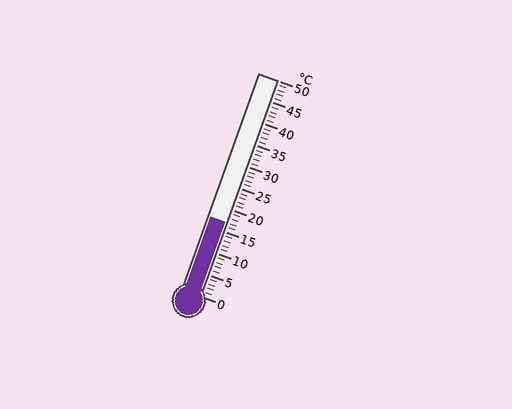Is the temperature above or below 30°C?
The temperature is below 30°C.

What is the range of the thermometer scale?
The thermometer scale ranges from 0°C to 50°C.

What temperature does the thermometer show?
The thermometer shows approximately 17°C.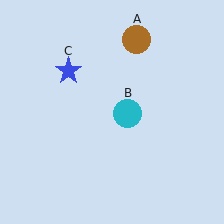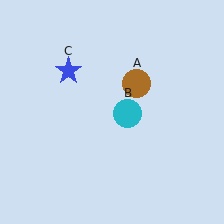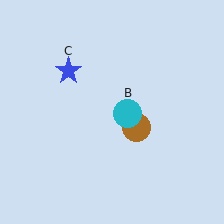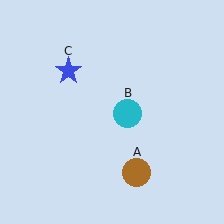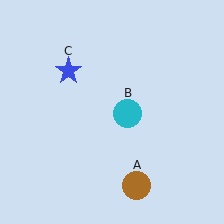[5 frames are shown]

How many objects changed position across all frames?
1 object changed position: brown circle (object A).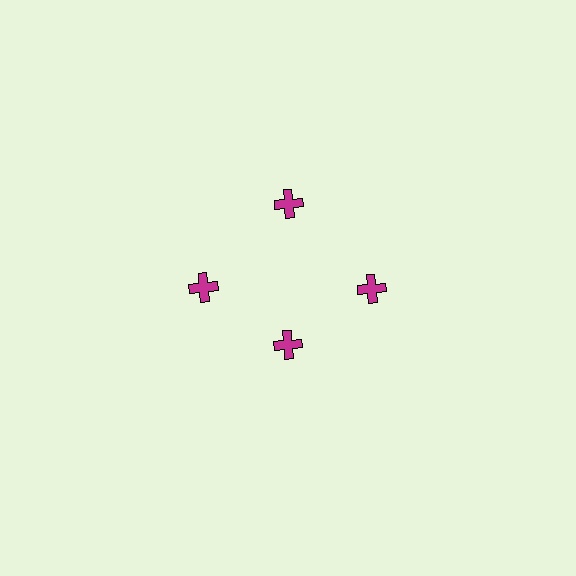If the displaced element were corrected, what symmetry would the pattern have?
It would have 4-fold rotational symmetry — the pattern would map onto itself every 90 degrees.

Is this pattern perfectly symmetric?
No. The 4 magenta crosses are arranged in a ring, but one element near the 6 o'clock position is pulled inward toward the center, breaking the 4-fold rotational symmetry.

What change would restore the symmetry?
The symmetry would be restored by moving it outward, back onto the ring so that all 4 crosses sit at equal angles and equal distance from the center.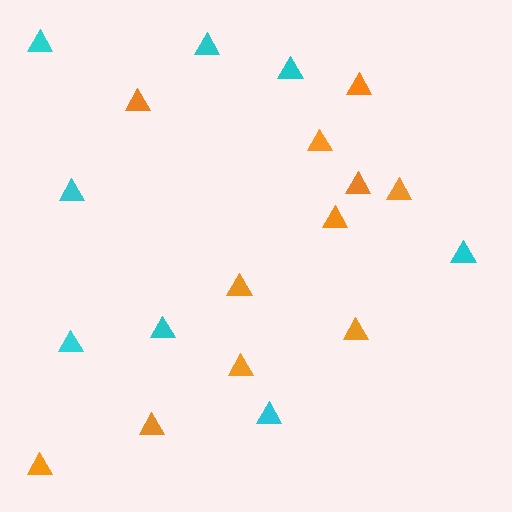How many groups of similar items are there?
There are 2 groups: one group of orange triangles (11) and one group of cyan triangles (8).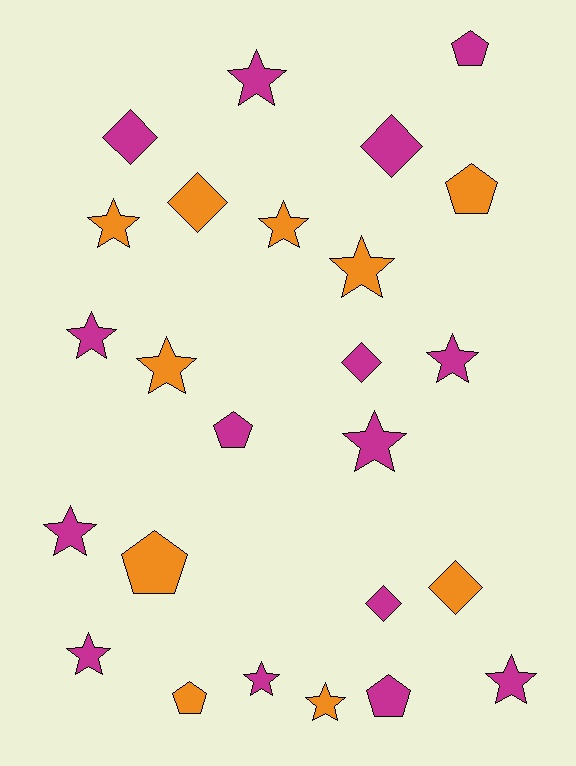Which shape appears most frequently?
Star, with 13 objects.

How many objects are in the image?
There are 25 objects.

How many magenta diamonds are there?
There are 4 magenta diamonds.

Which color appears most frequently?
Magenta, with 15 objects.